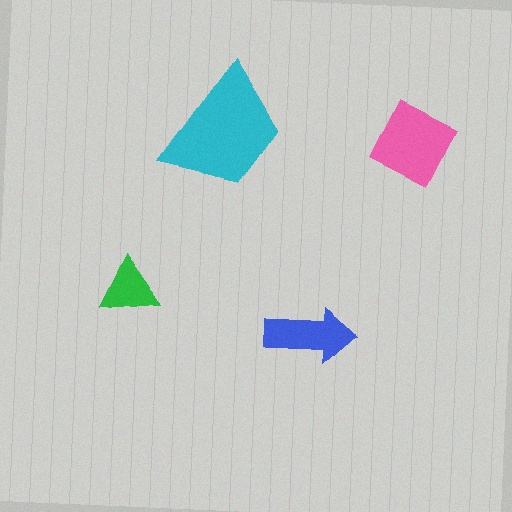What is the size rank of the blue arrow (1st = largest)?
3rd.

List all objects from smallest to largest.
The green triangle, the blue arrow, the pink square, the cyan trapezoid.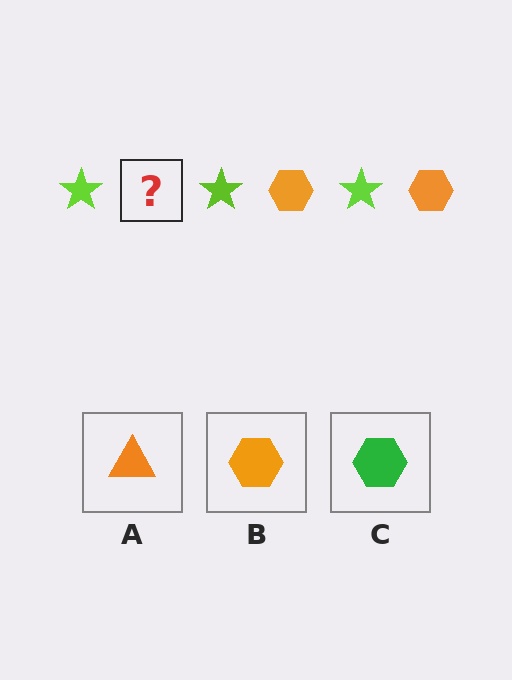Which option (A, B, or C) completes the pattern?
B.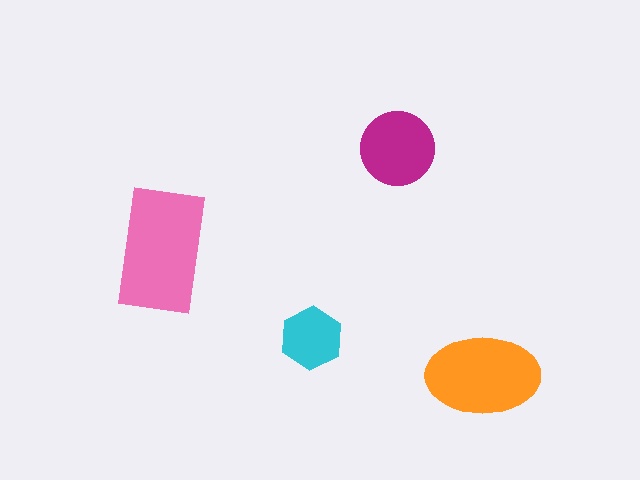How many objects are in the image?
There are 4 objects in the image.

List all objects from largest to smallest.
The pink rectangle, the orange ellipse, the magenta circle, the cyan hexagon.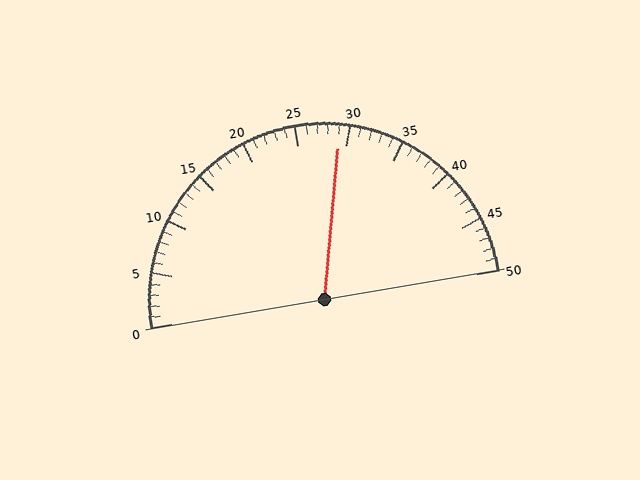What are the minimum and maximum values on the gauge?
The gauge ranges from 0 to 50.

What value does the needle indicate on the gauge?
The needle indicates approximately 29.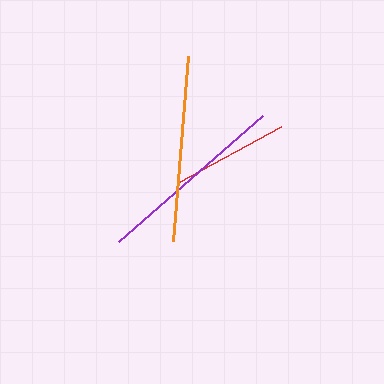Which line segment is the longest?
The purple line is the longest at approximately 191 pixels.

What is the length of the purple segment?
The purple segment is approximately 191 pixels long.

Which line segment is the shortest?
The red line is the shortest at approximately 118 pixels.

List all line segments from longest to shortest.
From longest to shortest: purple, orange, red.